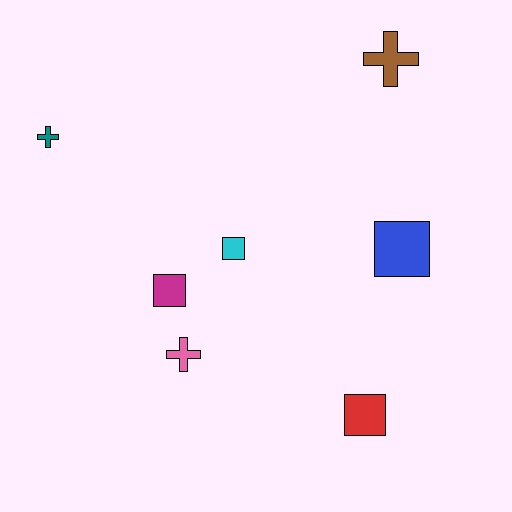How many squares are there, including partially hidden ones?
There are 4 squares.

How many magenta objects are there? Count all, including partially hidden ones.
There is 1 magenta object.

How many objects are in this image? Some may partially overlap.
There are 7 objects.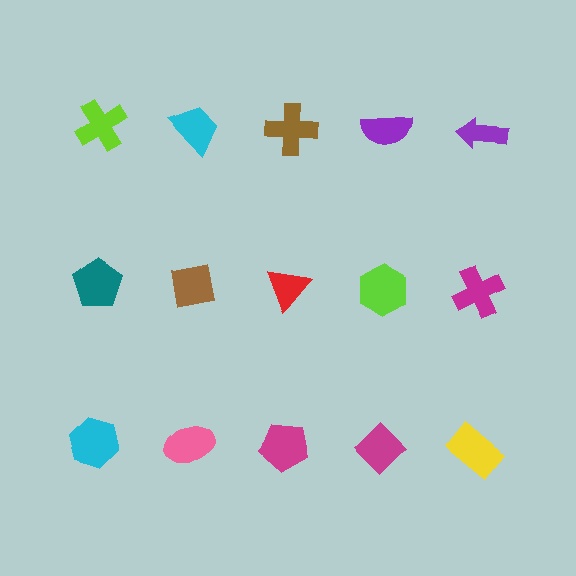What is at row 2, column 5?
A magenta cross.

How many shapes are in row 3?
5 shapes.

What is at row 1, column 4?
A purple semicircle.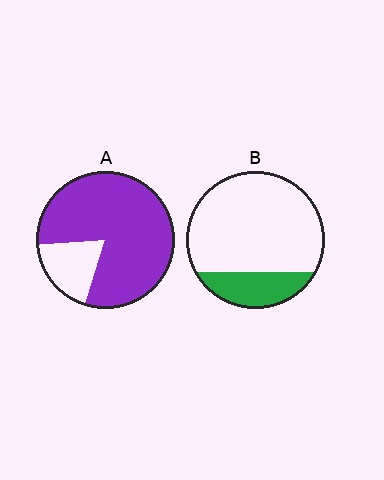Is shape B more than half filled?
No.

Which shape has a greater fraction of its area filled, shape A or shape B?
Shape A.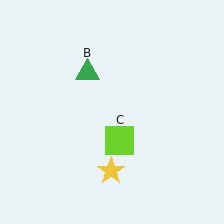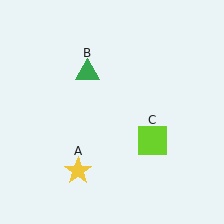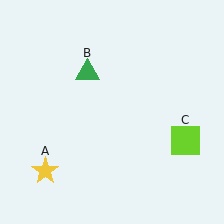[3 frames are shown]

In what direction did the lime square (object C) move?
The lime square (object C) moved right.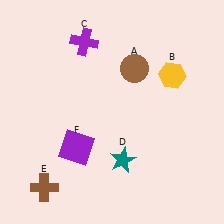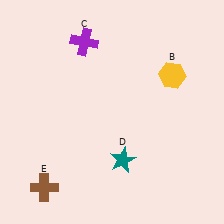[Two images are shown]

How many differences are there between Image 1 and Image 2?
There are 2 differences between the two images.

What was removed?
The brown circle (A), the purple square (F) were removed in Image 2.